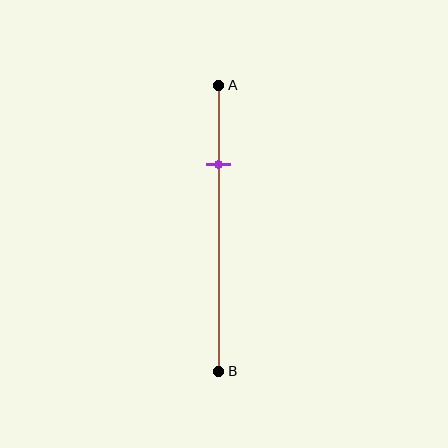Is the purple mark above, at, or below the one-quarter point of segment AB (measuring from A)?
The purple mark is approximately at the one-quarter point of segment AB.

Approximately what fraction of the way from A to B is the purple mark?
The purple mark is approximately 30% of the way from A to B.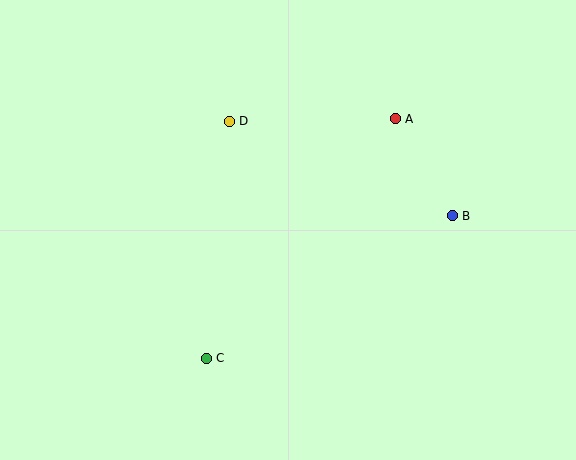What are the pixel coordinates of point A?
Point A is at (395, 119).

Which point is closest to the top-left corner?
Point D is closest to the top-left corner.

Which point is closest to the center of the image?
Point D at (229, 121) is closest to the center.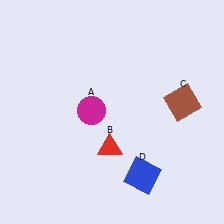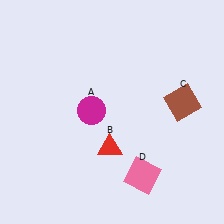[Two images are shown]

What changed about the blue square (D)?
In Image 1, D is blue. In Image 2, it changed to pink.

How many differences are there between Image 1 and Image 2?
There is 1 difference between the two images.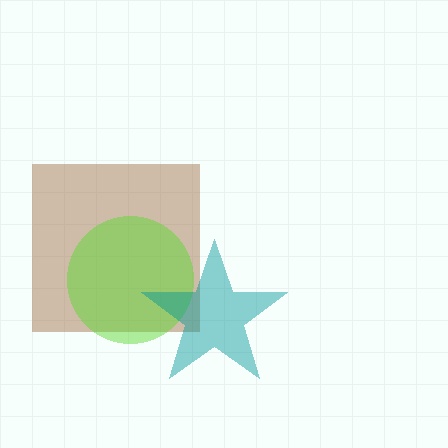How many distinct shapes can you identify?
There are 3 distinct shapes: a brown square, a lime circle, a teal star.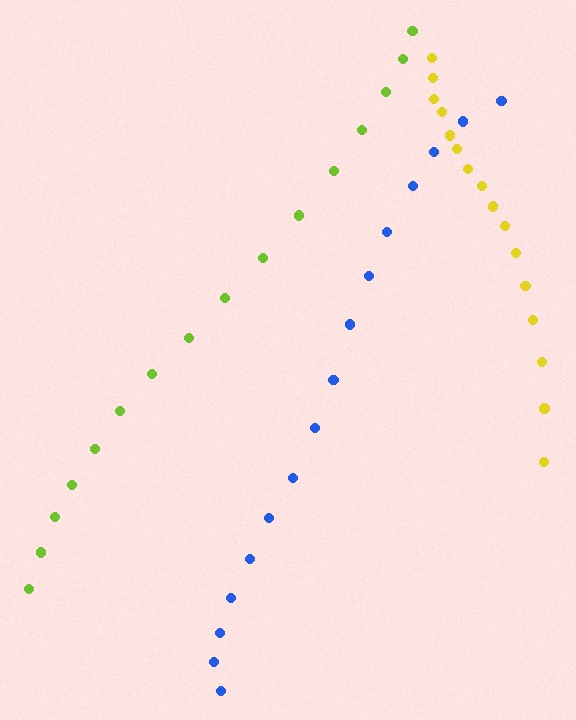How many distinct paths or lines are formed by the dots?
There are 3 distinct paths.